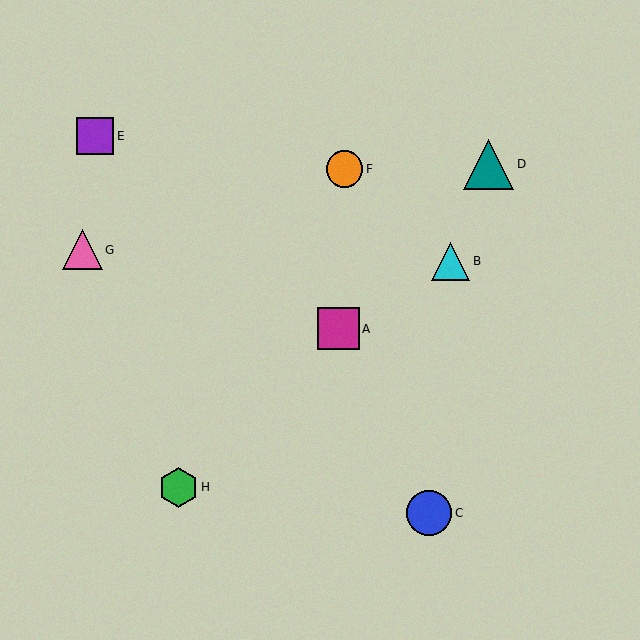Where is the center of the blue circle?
The center of the blue circle is at (429, 513).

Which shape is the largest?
The teal triangle (labeled D) is the largest.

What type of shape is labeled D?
Shape D is a teal triangle.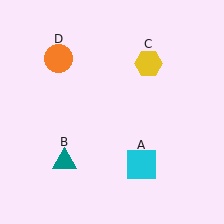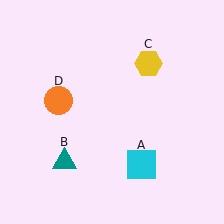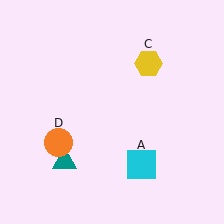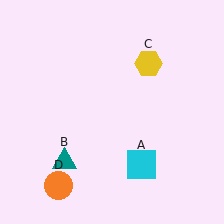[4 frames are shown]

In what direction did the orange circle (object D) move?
The orange circle (object D) moved down.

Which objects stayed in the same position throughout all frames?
Cyan square (object A) and teal triangle (object B) and yellow hexagon (object C) remained stationary.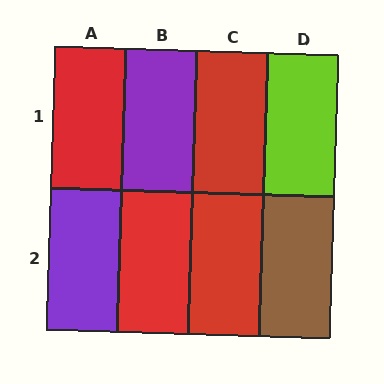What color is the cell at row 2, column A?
Purple.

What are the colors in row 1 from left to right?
Red, purple, red, lime.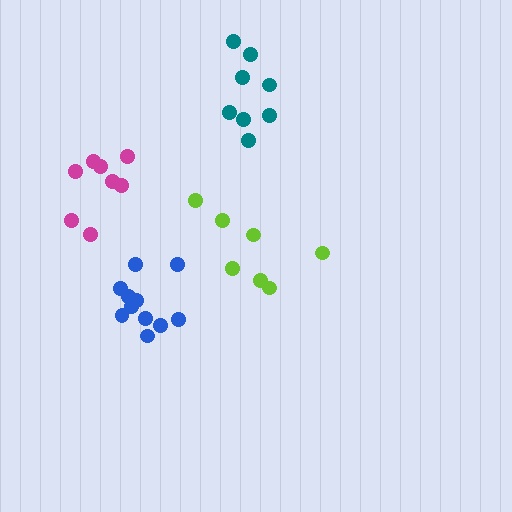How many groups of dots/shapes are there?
There are 4 groups.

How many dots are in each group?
Group 1: 7 dots, Group 2: 8 dots, Group 3: 11 dots, Group 4: 8 dots (34 total).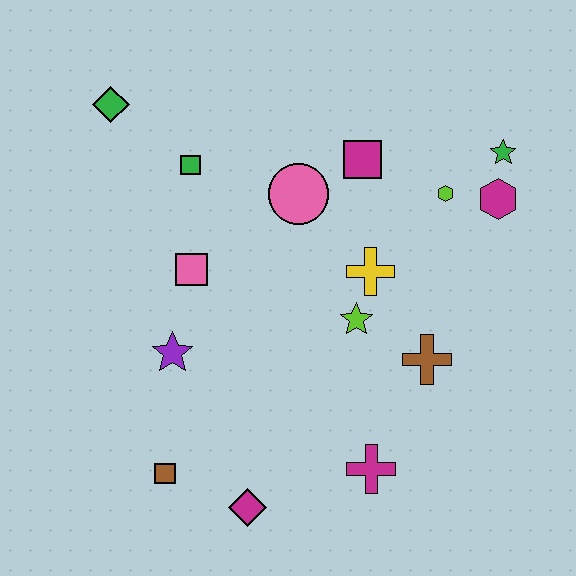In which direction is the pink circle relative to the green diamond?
The pink circle is to the right of the green diamond.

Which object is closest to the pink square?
The purple star is closest to the pink square.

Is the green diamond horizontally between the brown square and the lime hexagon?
No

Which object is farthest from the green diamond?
The magenta cross is farthest from the green diamond.